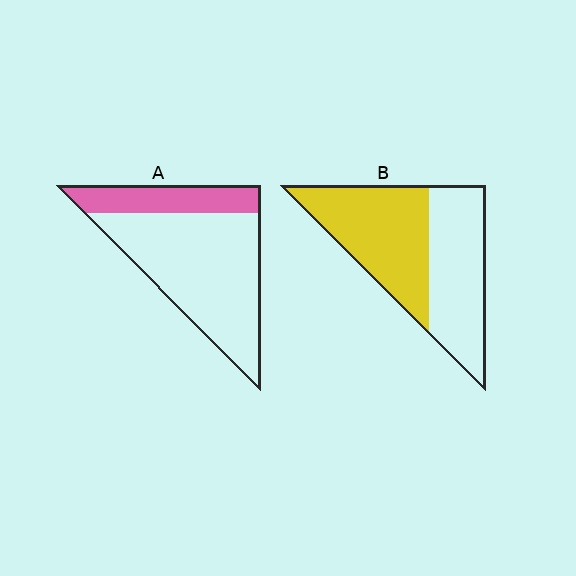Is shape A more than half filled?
No.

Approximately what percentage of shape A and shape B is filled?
A is approximately 25% and B is approximately 50%.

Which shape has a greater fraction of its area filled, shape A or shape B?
Shape B.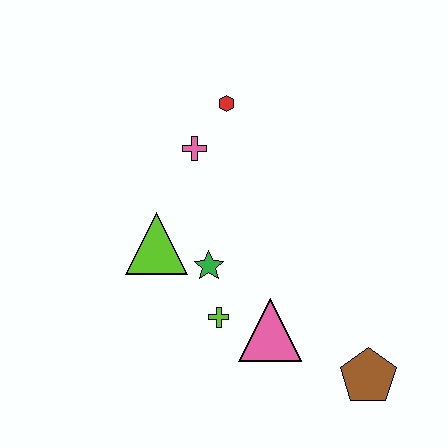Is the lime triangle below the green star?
No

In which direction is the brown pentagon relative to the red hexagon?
The brown pentagon is below the red hexagon.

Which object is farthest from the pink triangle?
The red hexagon is farthest from the pink triangle.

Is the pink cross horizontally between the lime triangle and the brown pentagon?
Yes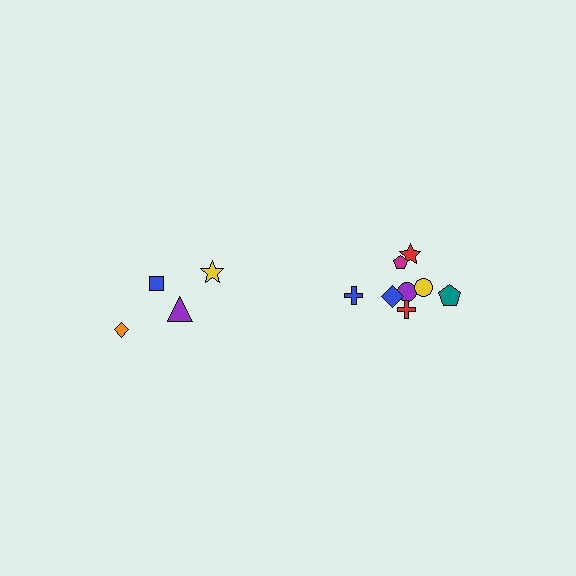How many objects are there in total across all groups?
There are 12 objects.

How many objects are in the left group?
There are 4 objects.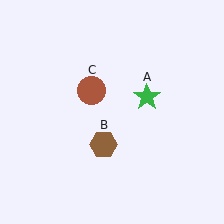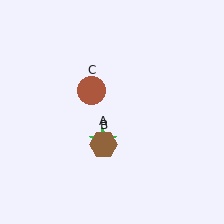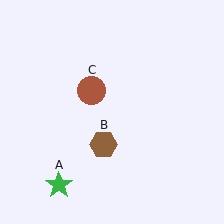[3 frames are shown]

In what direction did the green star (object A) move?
The green star (object A) moved down and to the left.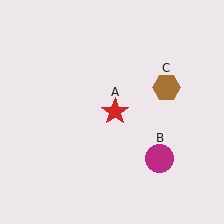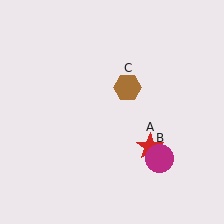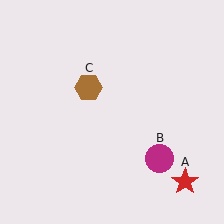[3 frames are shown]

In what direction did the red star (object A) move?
The red star (object A) moved down and to the right.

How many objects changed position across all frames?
2 objects changed position: red star (object A), brown hexagon (object C).